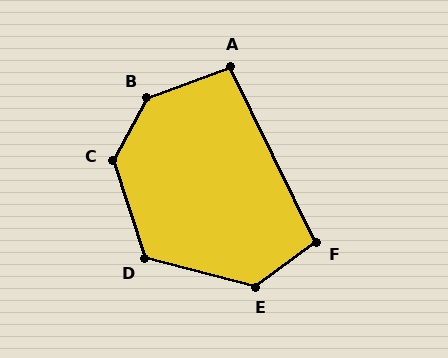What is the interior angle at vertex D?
Approximately 122 degrees (obtuse).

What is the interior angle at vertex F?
Approximately 100 degrees (obtuse).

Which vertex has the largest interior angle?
B, at approximately 138 degrees.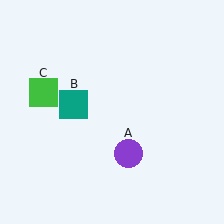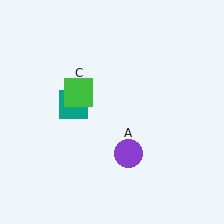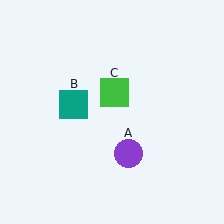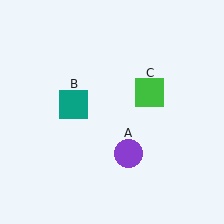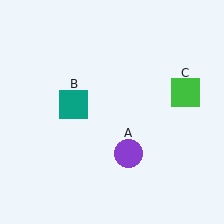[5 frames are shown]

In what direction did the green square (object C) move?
The green square (object C) moved right.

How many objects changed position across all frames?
1 object changed position: green square (object C).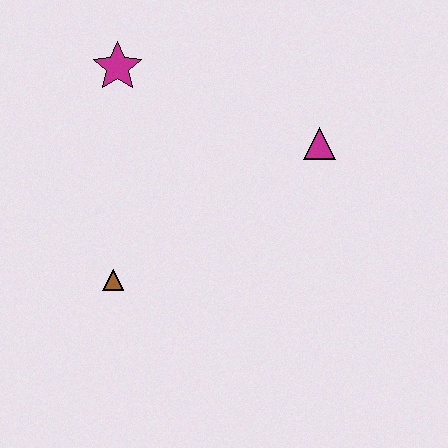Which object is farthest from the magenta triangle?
The brown triangle is farthest from the magenta triangle.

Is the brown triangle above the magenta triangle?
No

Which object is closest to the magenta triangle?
The magenta star is closest to the magenta triangle.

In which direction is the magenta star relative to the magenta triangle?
The magenta star is to the left of the magenta triangle.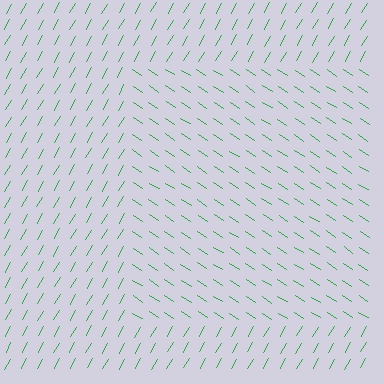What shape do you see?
I see a rectangle.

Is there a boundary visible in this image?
Yes, there is a texture boundary formed by a change in line orientation.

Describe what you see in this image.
The image is filled with small green line segments. A rectangle region in the image has lines oriented differently from the surrounding lines, creating a visible texture boundary.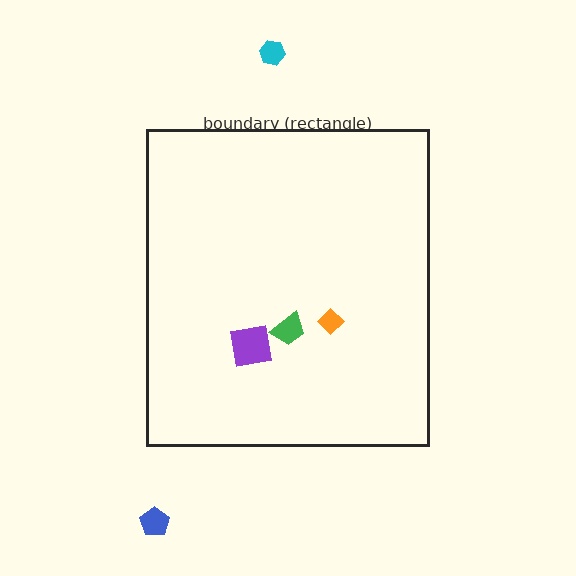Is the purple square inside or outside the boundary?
Inside.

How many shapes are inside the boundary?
3 inside, 2 outside.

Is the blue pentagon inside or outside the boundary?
Outside.